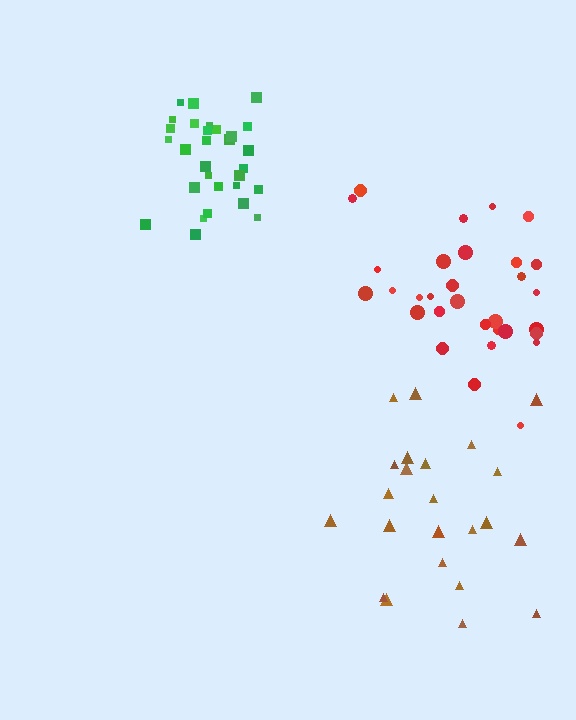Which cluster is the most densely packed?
Green.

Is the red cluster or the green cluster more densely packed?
Green.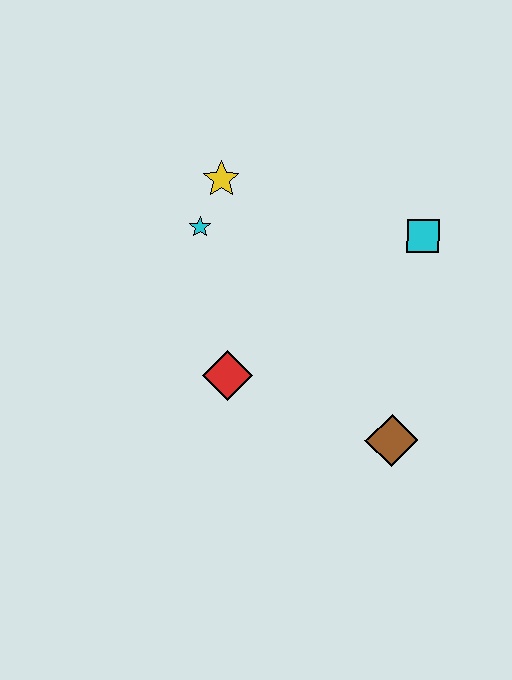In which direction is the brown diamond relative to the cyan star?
The brown diamond is below the cyan star.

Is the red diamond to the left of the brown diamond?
Yes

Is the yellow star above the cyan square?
Yes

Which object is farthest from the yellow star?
The brown diamond is farthest from the yellow star.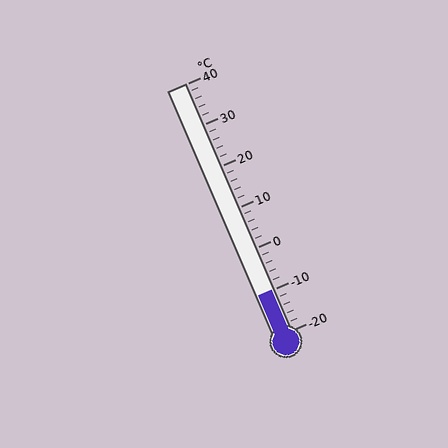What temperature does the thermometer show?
The thermometer shows approximately -10°C.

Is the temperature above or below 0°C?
The temperature is below 0°C.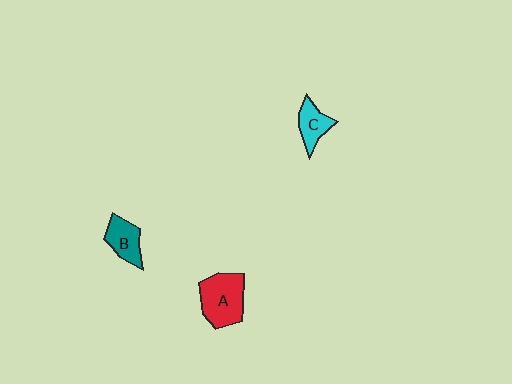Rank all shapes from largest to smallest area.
From largest to smallest: A (red), B (teal), C (cyan).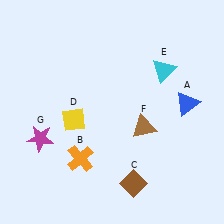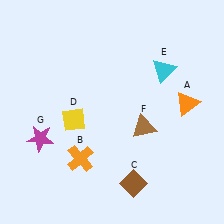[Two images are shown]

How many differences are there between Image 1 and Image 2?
There is 1 difference between the two images.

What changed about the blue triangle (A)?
In Image 1, A is blue. In Image 2, it changed to orange.